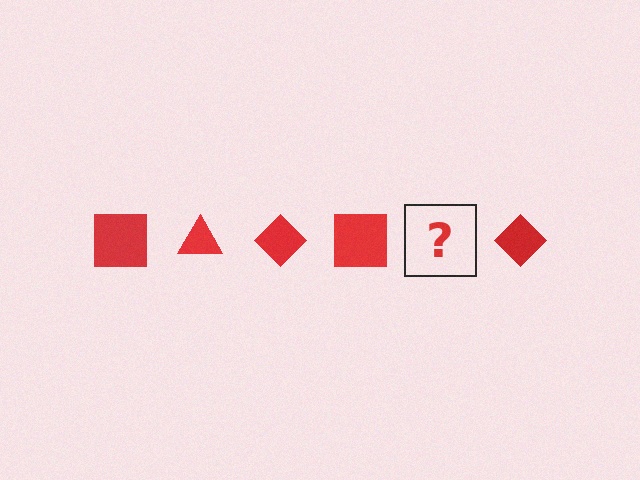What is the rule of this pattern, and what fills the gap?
The rule is that the pattern cycles through square, triangle, diamond shapes in red. The gap should be filled with a red triangle.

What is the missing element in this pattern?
The missing element is a red triangle.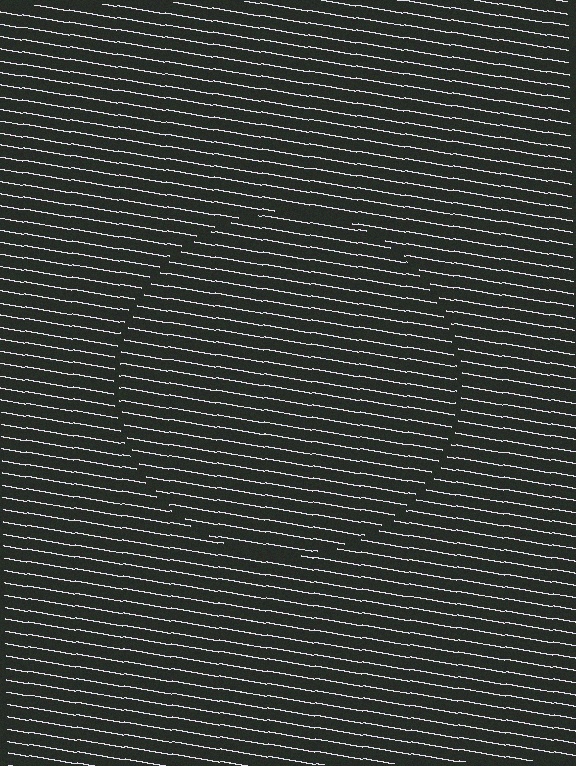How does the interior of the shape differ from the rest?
The interior of the shape contains the same grating, shifted by half a period — the contour is defined by the phase discontinuity where line-ends from the inner and outer gratings abut.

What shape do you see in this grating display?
An illusory circle. The interior of the shape contains the same grating, shifted by half a period — the contour is defined by the phase discontinuity where line-ends from the inner and outer gratings abut.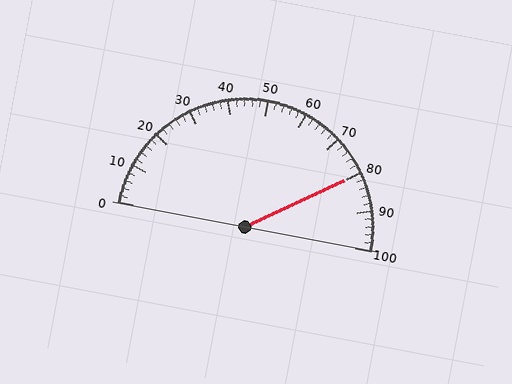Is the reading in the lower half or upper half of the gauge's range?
The reading is in the upper half of the range (0 to 100).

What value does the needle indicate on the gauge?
The needle indicates approximately 80.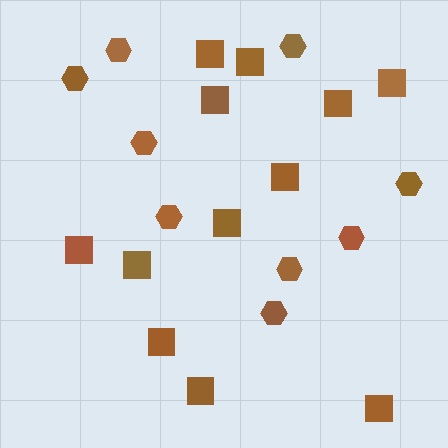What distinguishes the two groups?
There are 2 groups: one group of hexagons (9) and one group of squares (12).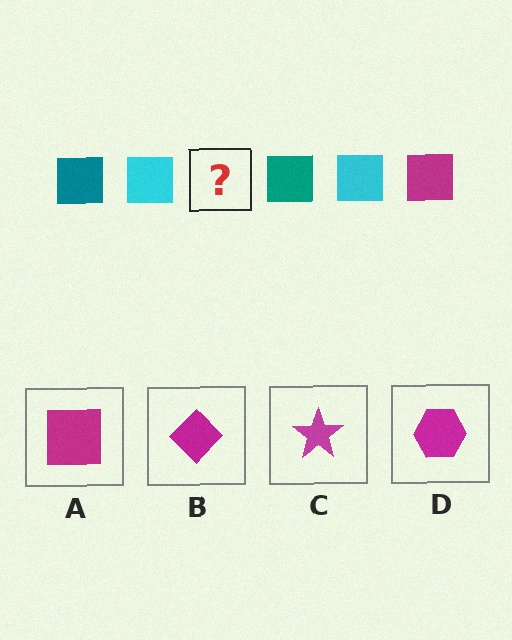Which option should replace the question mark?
Option A.